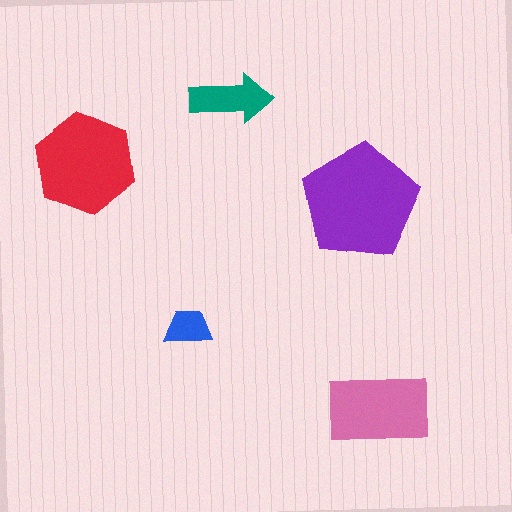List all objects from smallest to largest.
The blue trapezoid, the teal arrow, the pink rectangle, the red hexagon, the purple pentagon.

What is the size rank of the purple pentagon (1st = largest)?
1st.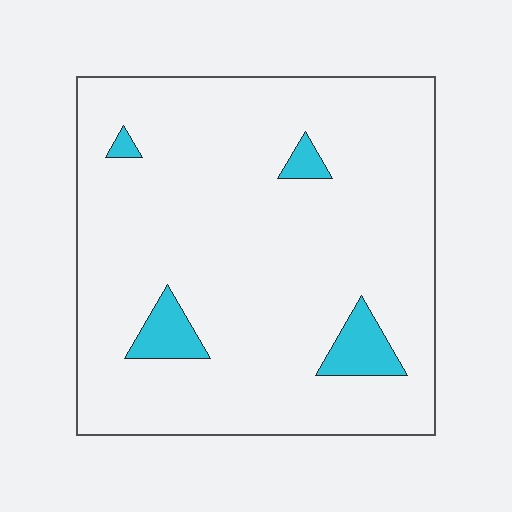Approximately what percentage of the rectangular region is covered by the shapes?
Approximately 5%.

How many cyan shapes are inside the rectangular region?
4.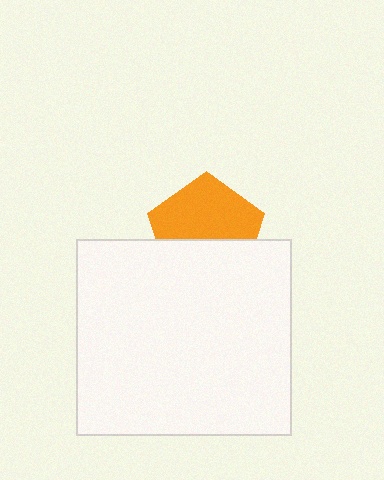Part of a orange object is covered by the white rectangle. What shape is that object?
It is a pentagon.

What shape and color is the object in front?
The object in front is a white rectangle.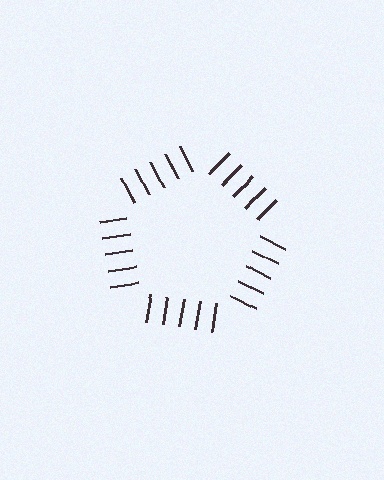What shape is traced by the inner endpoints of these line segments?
An illusory pentagon — the line segments terminate on its edges but no continuous stroke is drawn.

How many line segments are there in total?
25 — 5 along each of the 5 edges.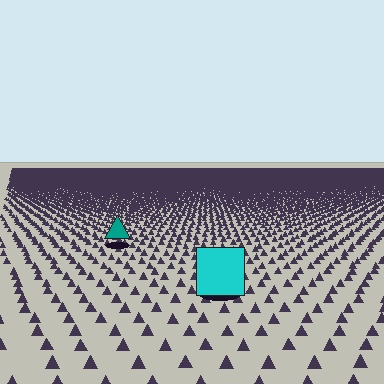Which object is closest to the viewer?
The cyan square is closest. The texture marks near it are larger and more spread out.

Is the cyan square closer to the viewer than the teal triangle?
Yes. The cyan square is closer — you can tell from the texture gradient: the ground texture is coarser near it.